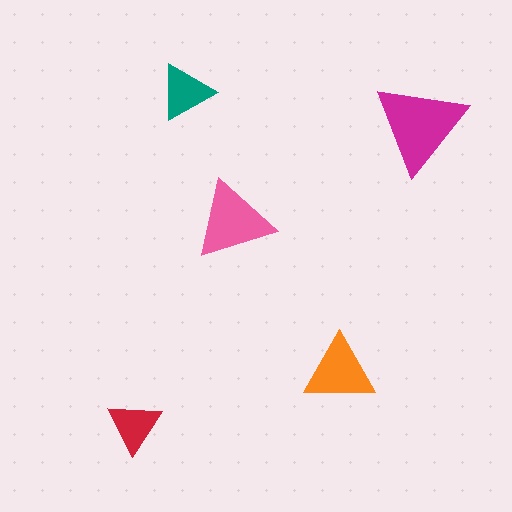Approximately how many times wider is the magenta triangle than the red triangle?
About 1.5 times wider.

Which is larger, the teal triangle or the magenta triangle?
The magenta one.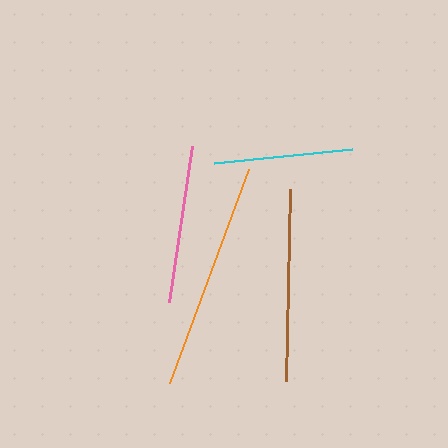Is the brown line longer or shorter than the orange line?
The orange line is longer than the brown line.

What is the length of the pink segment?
The pink segment is approximately 157 pixels long.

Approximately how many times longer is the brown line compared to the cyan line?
The brown line is approximately 1.4 times the length of the cyan line.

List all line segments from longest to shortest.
From longest to shortest: orange, brown, pink, cyan.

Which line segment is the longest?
The orange line is the longest at approximately 229 pixels.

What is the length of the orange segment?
The orange segment is approximately 229 pixels long.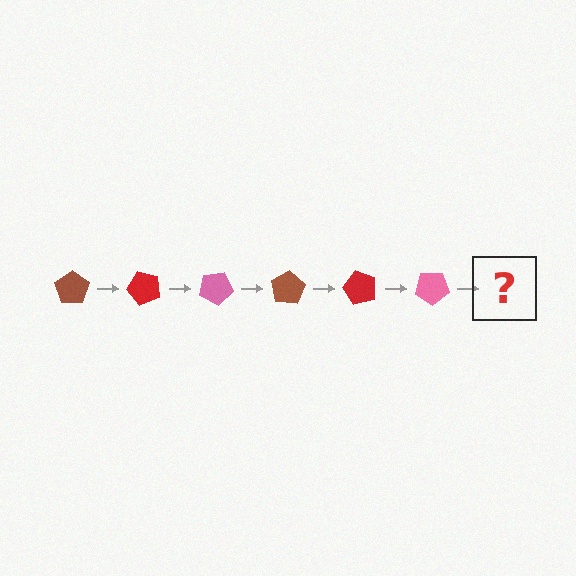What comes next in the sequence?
The next element should be a brown pentagon, rotated 300 degrees from the start.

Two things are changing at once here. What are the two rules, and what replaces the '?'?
The two rules are that it rotates 50 degrees each step and the color cycles through brown, red, and pink. The '?' should be a brown pentagon, rotated 300 degrees from the start.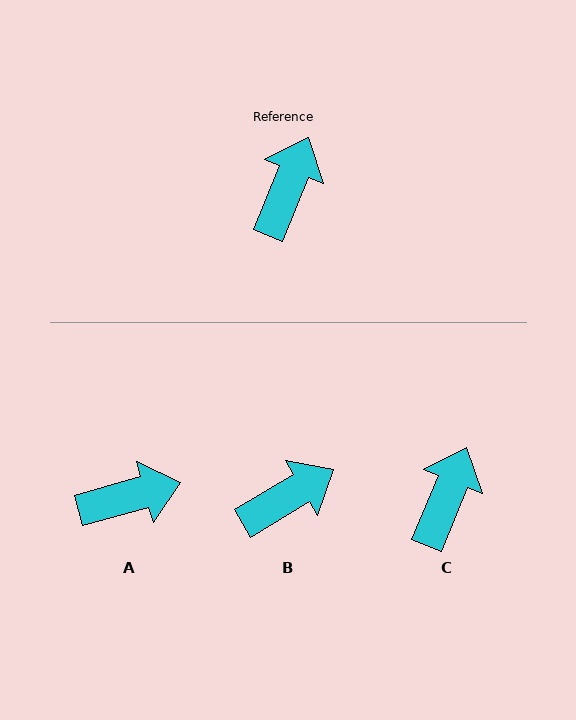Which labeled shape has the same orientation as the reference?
C.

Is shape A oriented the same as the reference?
No, it is off by about 52 degrees.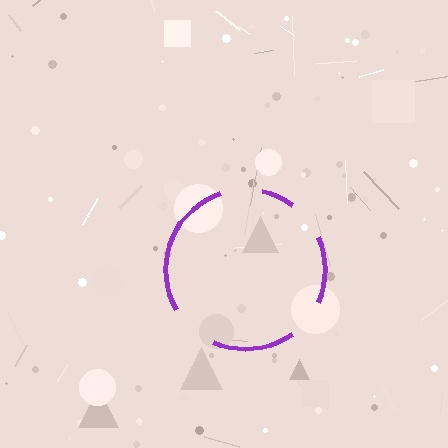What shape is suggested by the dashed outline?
The dashed outline suggests a circle.